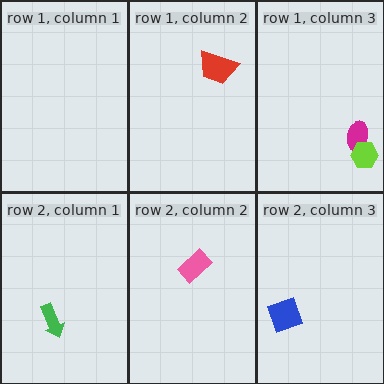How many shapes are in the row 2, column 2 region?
1.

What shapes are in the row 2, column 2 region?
The pink rectangle.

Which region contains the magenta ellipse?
The row 1, column 3 region.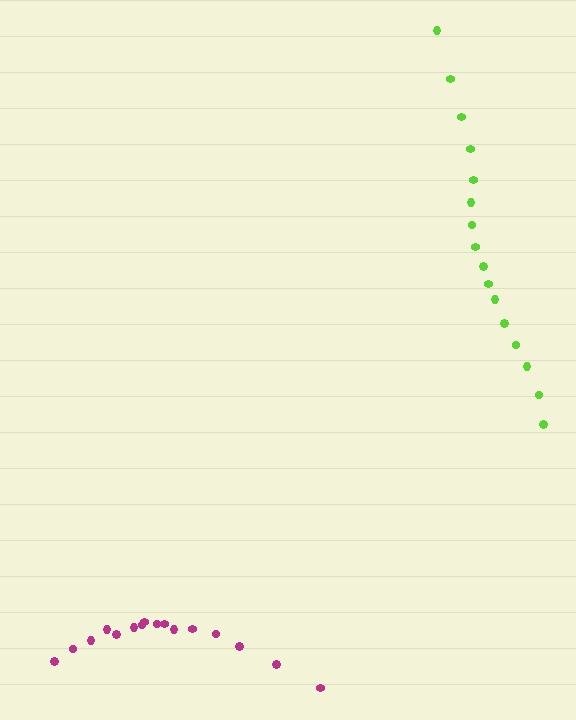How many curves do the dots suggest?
There are 2 distinct paths.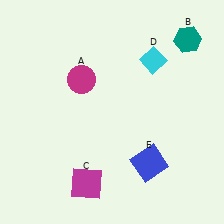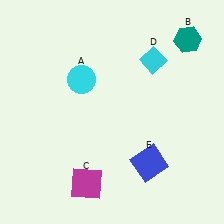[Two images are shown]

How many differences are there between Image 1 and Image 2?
There is 1 difference between the two images.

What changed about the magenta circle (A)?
In Image 1, A is magenta. In Image 2, it changed to cyan.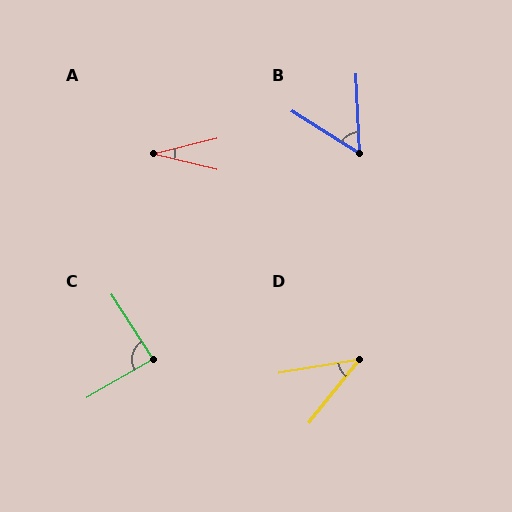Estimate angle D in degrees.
Approximately 42 degrees.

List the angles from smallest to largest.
A (28°), D (42°), B (55°), C (88°).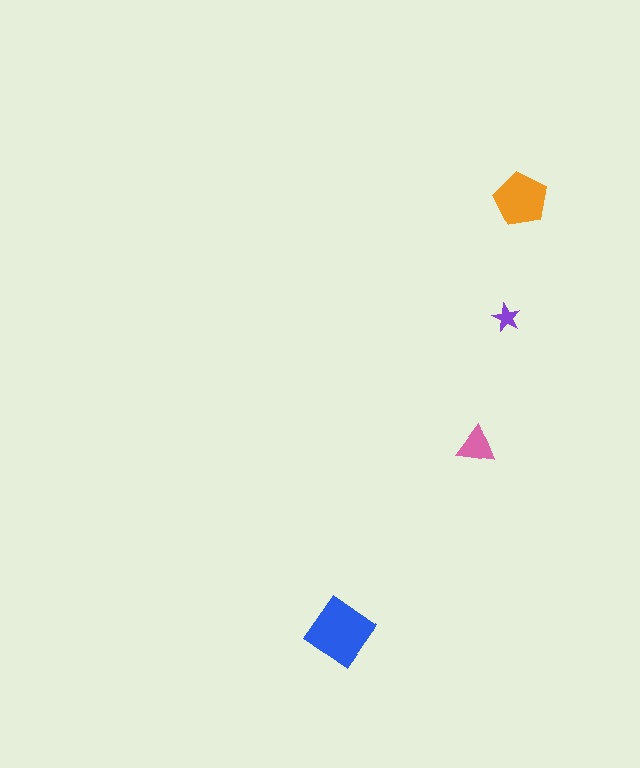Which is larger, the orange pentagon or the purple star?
The orange pentagon.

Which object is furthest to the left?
The blue diamond is leftmost.